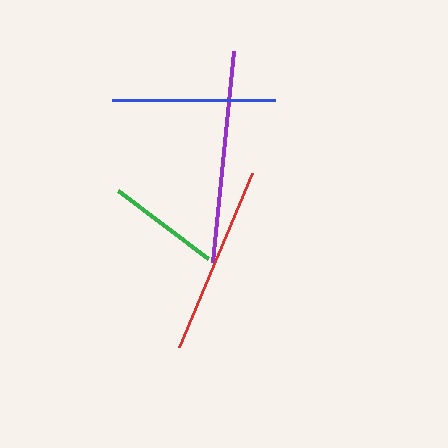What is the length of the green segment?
The green segment is approximately 113 pixels long.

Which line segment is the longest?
The purple line is the longest at approximately 213 pixels.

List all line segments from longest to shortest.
From longest to shortest: purple, red, blue, green.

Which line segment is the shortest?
The green line is the shortest at approximately 113 pixels.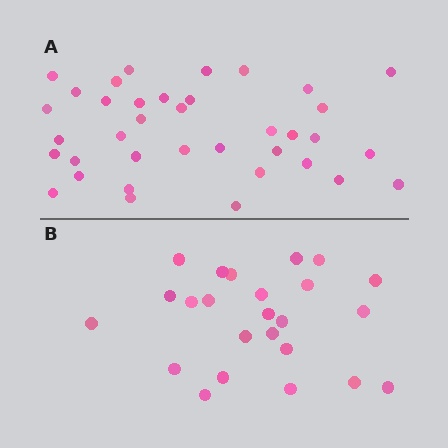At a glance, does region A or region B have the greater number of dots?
Region A (the top region) has more dots.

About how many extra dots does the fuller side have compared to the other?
Region A has approximately 15 more dots than region B.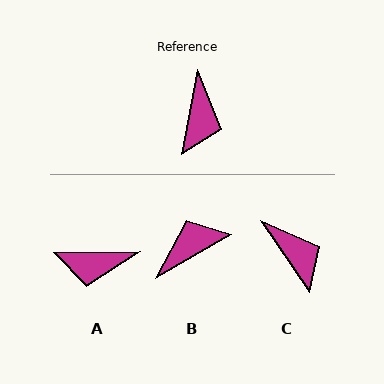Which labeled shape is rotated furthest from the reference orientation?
B, about 131 degrees away.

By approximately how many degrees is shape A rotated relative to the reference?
Approximately 78 degrees clockwise.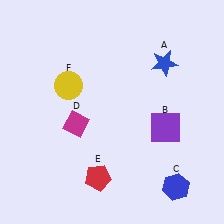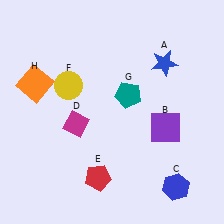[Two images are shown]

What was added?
A teal pentagon (G), an orange square (H) were added in Image 2.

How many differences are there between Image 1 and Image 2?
There are 2 differences between the two images.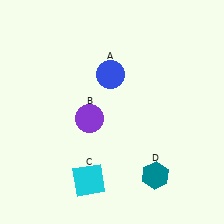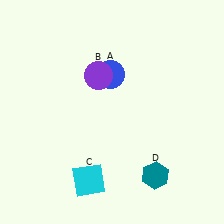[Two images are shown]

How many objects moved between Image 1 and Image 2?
1 object moved between the two images.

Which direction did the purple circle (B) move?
The purple circle (B) moved up.